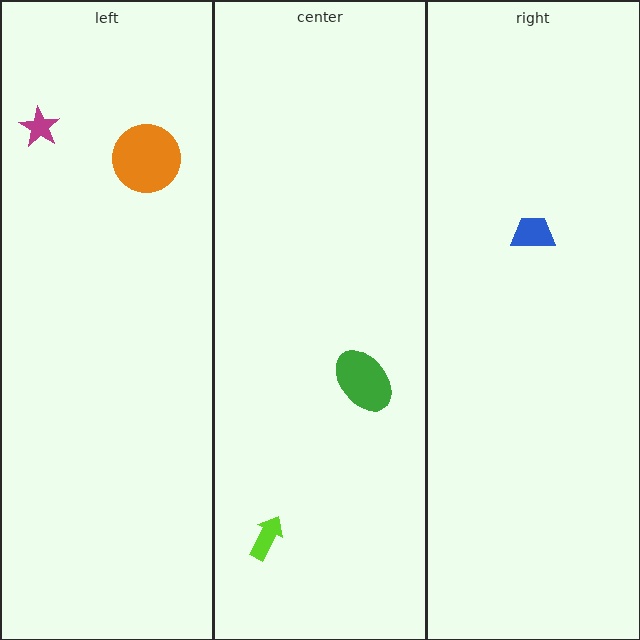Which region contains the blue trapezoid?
The right region.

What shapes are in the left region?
The orange circle, the magenta star.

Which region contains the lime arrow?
The center region.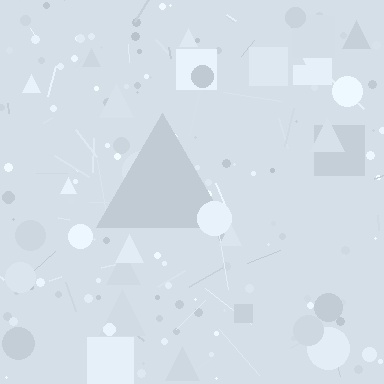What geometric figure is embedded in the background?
A triangle is embedded in the background.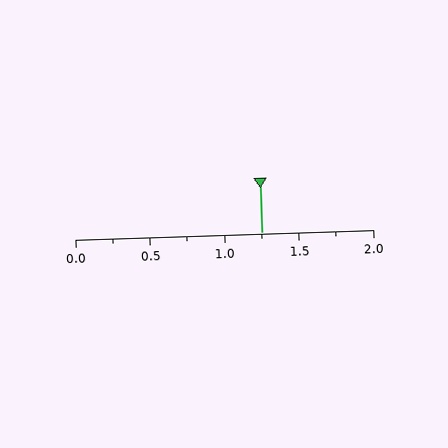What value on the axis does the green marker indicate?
The marker indicates approximately 1.25.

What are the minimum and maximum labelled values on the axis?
The axis runs from 0.0 to 2.0.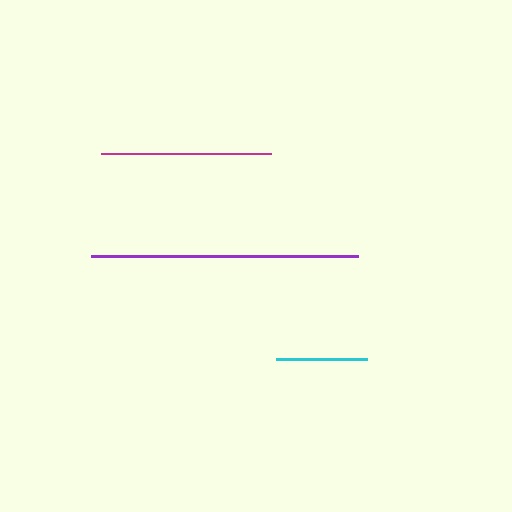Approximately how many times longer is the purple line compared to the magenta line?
The purple line is approximately 1.6 times the length of the magenta line.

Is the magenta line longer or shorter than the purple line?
The purple line is longer than the magenta line.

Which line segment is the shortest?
The cyan line is the shortest at approximately 91 pixels.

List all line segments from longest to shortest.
From longest to shortest: purple, magenta, cyan.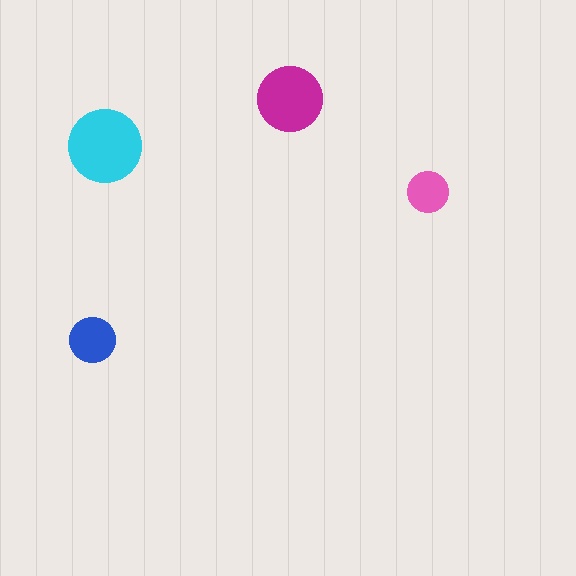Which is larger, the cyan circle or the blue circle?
The cyan one.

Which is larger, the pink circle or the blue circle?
The blue one.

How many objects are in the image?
There are 4 objects in the image.